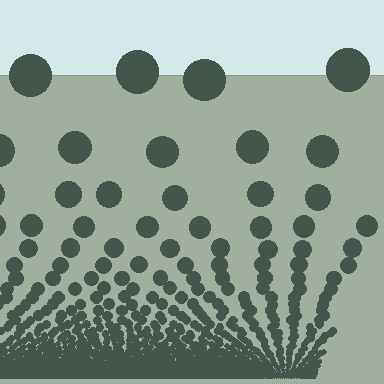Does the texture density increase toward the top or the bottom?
Density increases toward the bottom.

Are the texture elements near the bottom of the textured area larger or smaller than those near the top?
Smaller. The gradient is inverted — elements near the bottom are smaller and denser.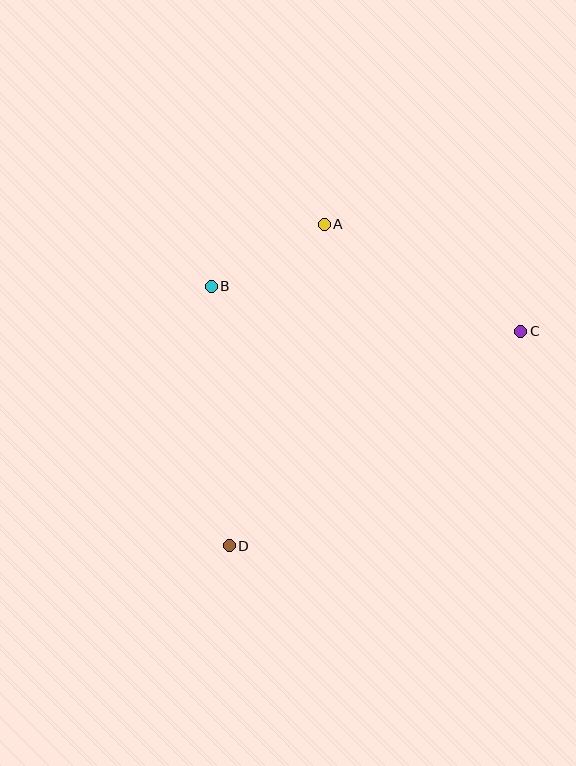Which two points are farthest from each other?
Points C and D are farthest from each other.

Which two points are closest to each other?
Points A and B are closest to each other.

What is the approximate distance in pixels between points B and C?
The distance between B and C is approximately 313 pixels.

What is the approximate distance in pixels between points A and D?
The distance between A and D is approximately 336 pixels.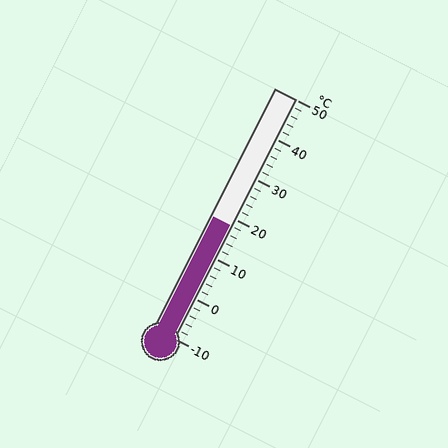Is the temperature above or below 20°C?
The temperature is below 20°C.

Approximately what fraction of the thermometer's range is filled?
The thermometer is filled to approximately 45% of its range.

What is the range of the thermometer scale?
The thermometer scale ranges from -10°C to 50°C.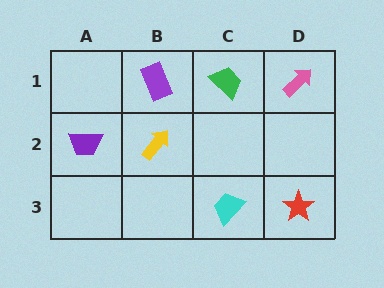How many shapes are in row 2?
2 shapes.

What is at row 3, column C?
A cyan trapezoid.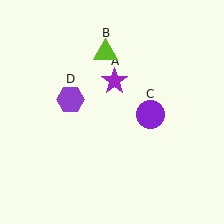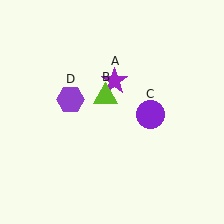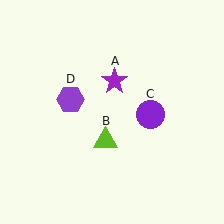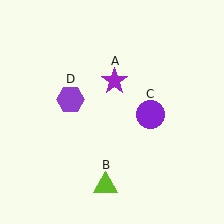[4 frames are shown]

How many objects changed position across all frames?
1 object changed position: lime triangle (object B).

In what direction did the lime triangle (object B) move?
The lime triangle (object B) moved down.